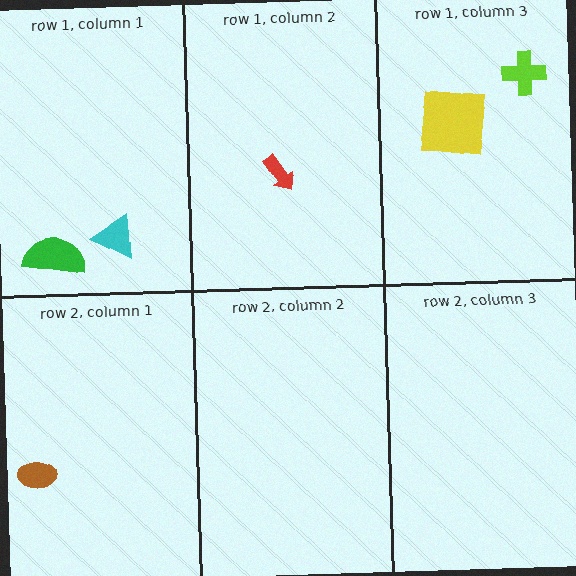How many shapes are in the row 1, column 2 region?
1.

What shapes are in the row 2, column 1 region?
The brown ellipse.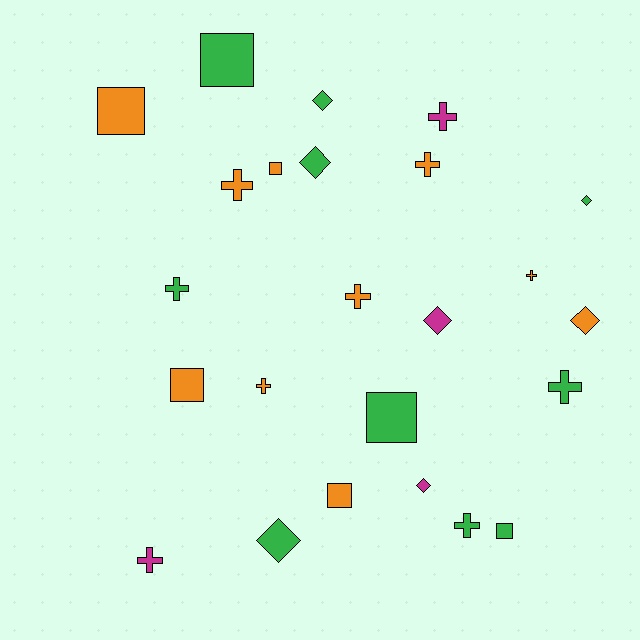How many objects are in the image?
There are 24 objects.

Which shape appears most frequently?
Cross, with 10 objects.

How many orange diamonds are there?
There is 1 orange diamond.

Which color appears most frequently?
Orange, with 10 objects.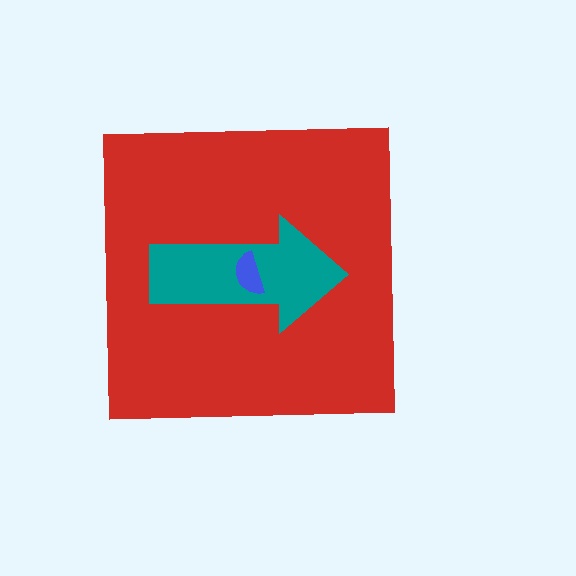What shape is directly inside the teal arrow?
The blue semicircle.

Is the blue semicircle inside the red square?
Yes.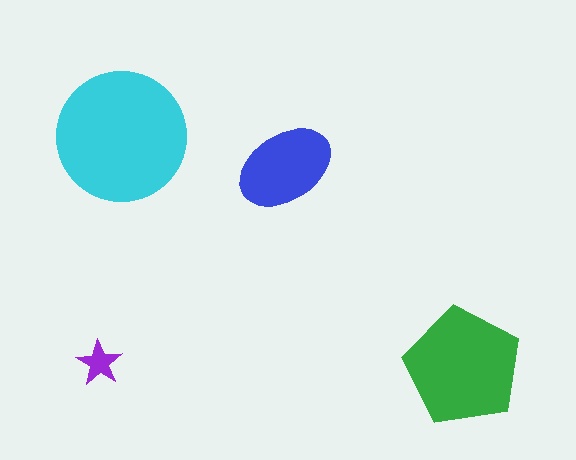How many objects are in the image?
There are 4 objects in the image.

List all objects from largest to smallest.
The cyan circle, the green pentagon, the blue ellipse, the purple star.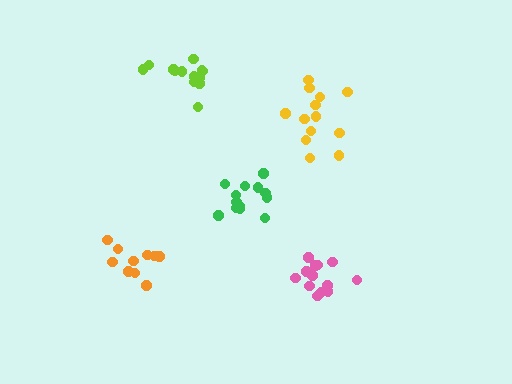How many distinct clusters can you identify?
There are 5 distinct clusters.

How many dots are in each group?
Group 1: 14 dots, Group 2: 13 dots, Group 3: 13 dots, Group 4: 10 dots, Group 5: 13 dots (63 total).